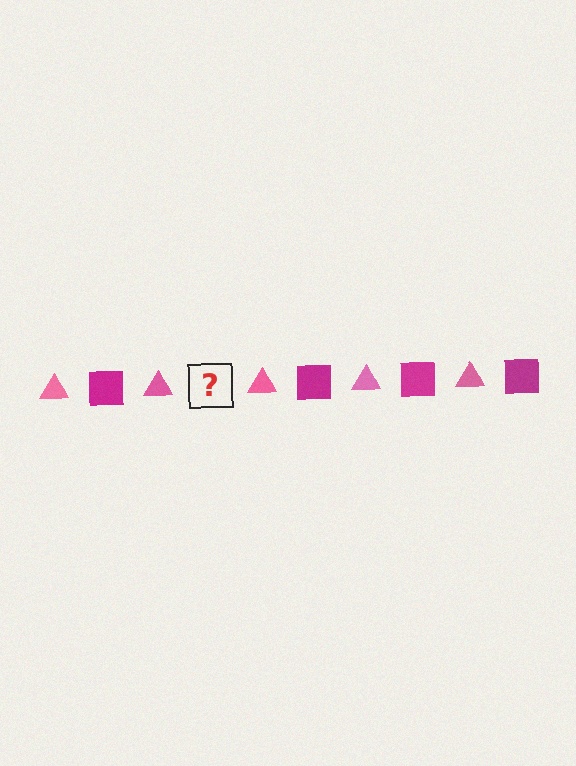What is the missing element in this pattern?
The missing element is a magenta square.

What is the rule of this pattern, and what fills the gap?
The rule is that the pattern alternates between pink triangle and magenta square. The gap should be filled with a magenta square.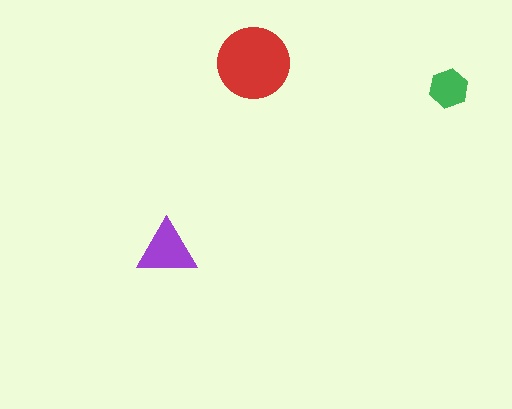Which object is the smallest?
The green hexagon.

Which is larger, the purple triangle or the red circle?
The red circle.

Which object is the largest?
The red circle.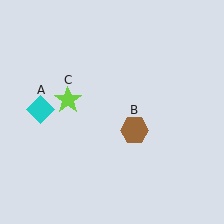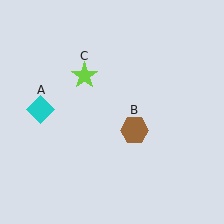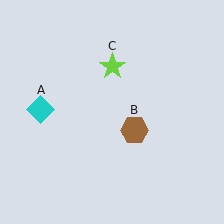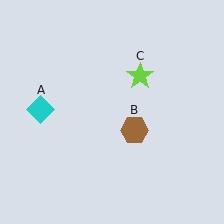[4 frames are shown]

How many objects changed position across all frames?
1 object changed position: lime star (object C).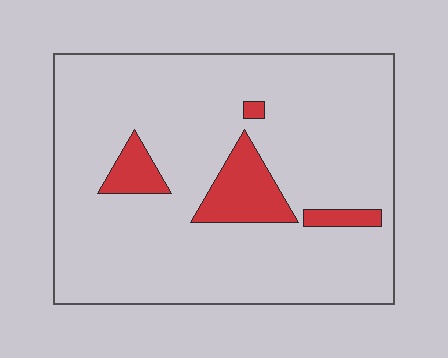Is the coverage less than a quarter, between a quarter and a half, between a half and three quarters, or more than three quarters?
Less than a quarter.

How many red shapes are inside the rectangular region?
4.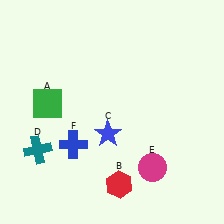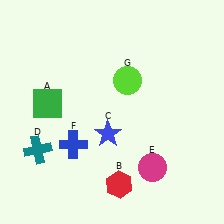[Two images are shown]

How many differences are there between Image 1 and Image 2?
There is 1 difference between the two images.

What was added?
A lime circle (G) was added in Image 2.